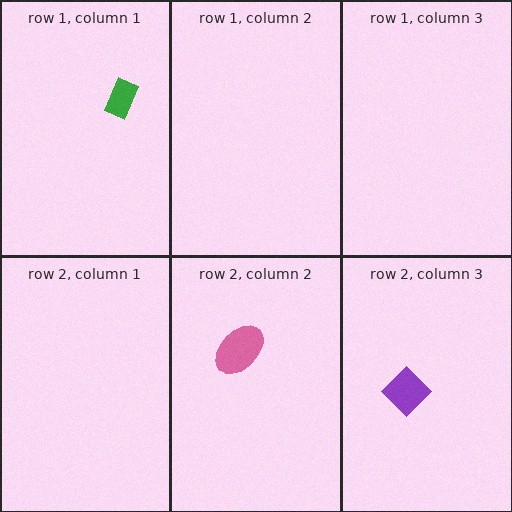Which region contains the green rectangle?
The row 1, column 1 region.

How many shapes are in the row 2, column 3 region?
1.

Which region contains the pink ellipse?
The row 2, column 2 region.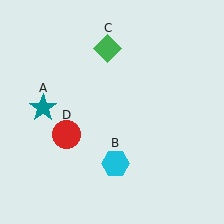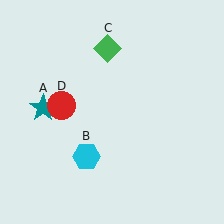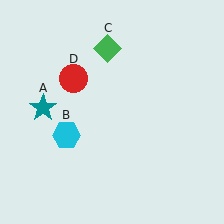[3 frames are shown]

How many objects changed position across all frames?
2 objects changed position: cyan hexagon (object B), red circle (object D).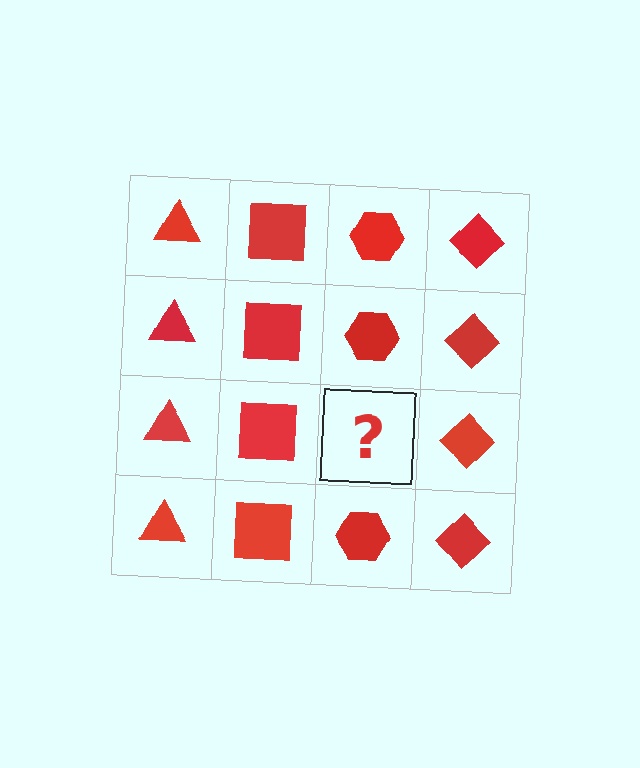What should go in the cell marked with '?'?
The missing cell should contain a red hexagon.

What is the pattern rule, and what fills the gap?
The rule is that each column has a consistent shape. The gap should be filled with a red hexagon.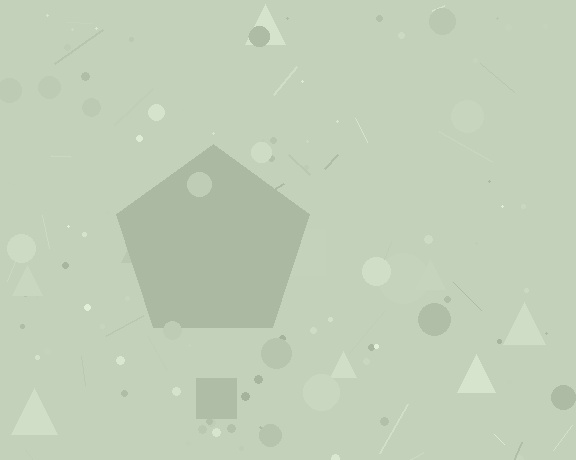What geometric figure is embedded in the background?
A pentagon is embedded in the background.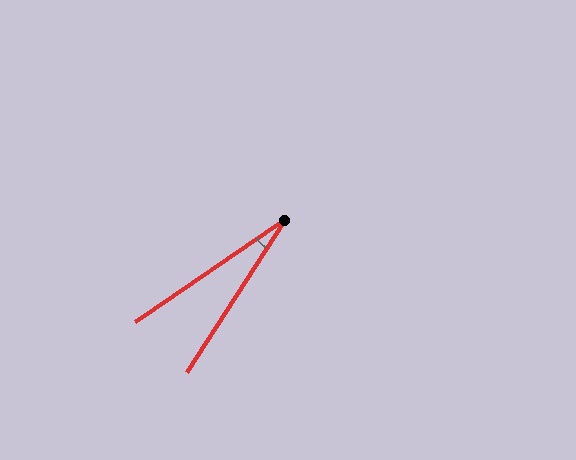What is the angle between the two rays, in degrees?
Approximately 23 degrees.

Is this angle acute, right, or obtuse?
It is acute.